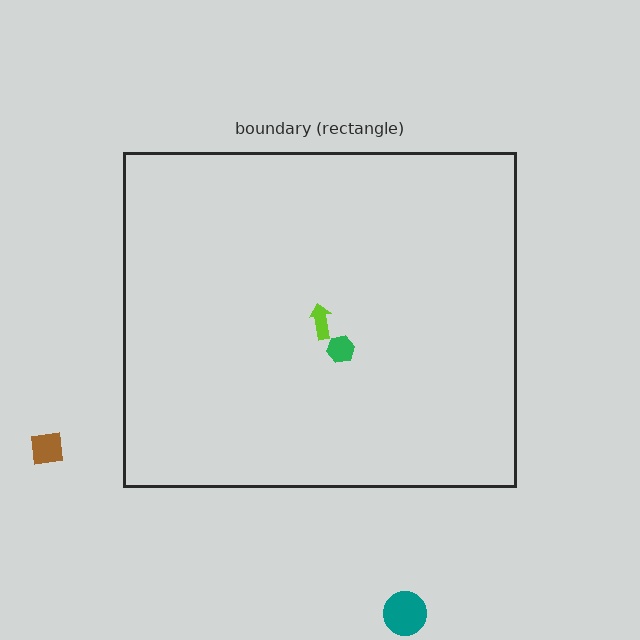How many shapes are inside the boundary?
2 inside, 2 outside.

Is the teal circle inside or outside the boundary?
Outside.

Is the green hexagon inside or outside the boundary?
Inside.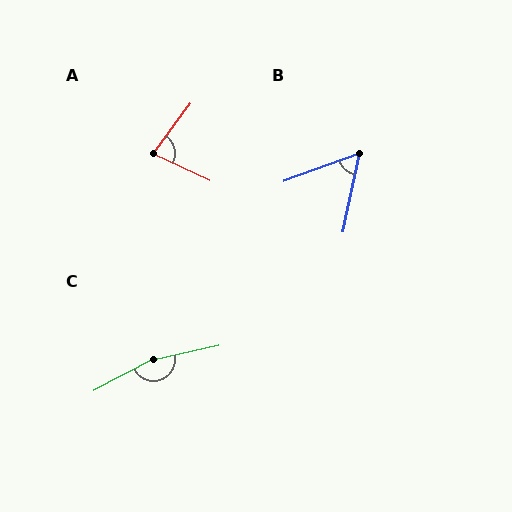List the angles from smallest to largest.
B (58°), A (78°), C (164°).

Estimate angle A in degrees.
Approximately 78 degrees.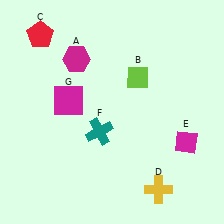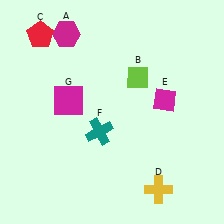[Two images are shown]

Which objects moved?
The objects that moved are: the magenta hexagon (A), the magenta diamond (E).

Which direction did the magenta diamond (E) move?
The magenta diamond (E) moved up.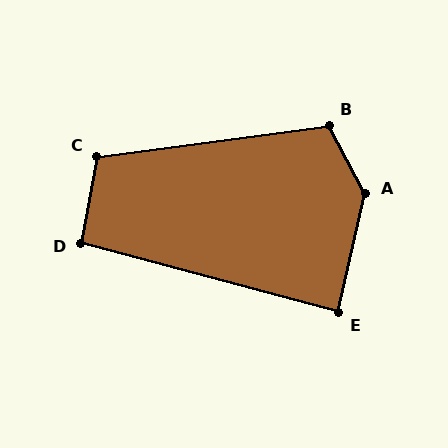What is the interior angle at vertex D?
Approximately 95 degrees (approximately right).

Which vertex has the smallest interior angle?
E, at approximately 88 degrees.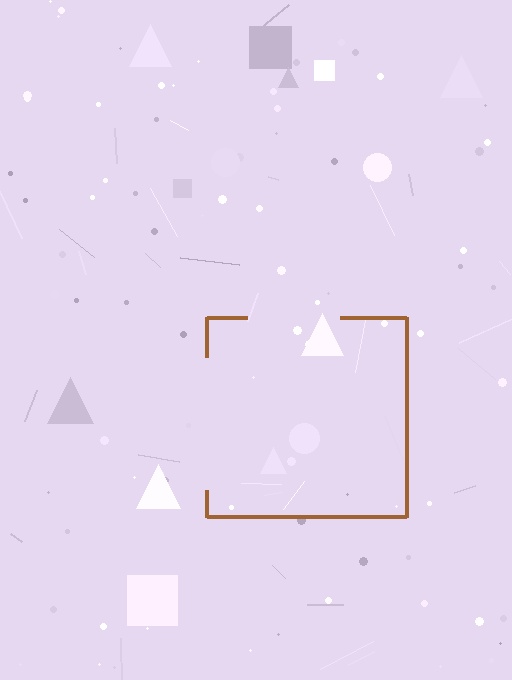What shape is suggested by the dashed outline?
The dashed outline suggests a square.